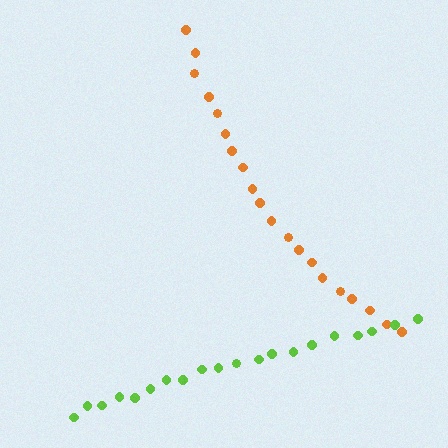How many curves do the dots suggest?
There are 2 distinct paths.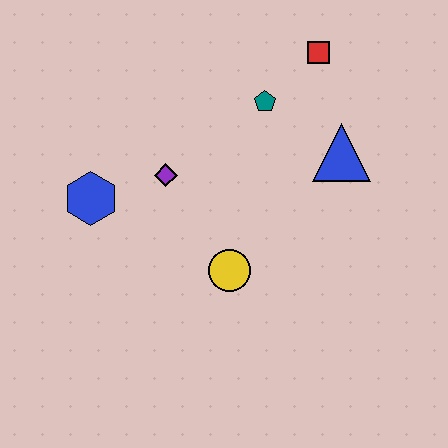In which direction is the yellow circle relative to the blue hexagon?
The yellow circle is to the right of the blue hexagon.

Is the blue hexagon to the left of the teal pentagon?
Yes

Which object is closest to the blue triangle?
The teal pentagon is closest to the blue triangle.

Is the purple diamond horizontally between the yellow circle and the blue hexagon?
Yes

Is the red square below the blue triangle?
No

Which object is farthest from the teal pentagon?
The blue hexagon is farthest from the teal pentagon.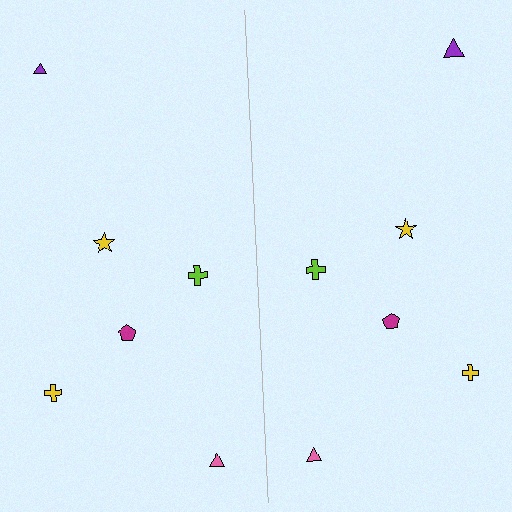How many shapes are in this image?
There are 12 shapes in this image.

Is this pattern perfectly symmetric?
No, the pattern is not perfectly symmetric. The purple triangle on the right side has a different size than its mirror counterpart.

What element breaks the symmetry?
The purple triangle on the right side has a different size than its mirror counterpart.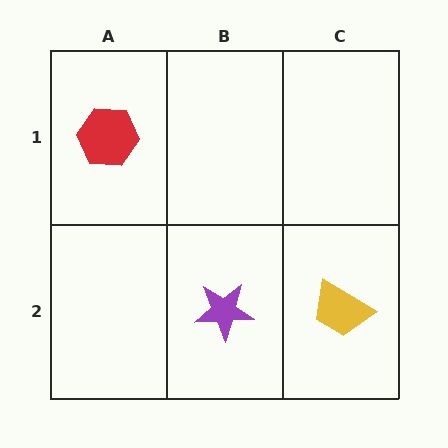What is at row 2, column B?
A purple star.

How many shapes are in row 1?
1 shape.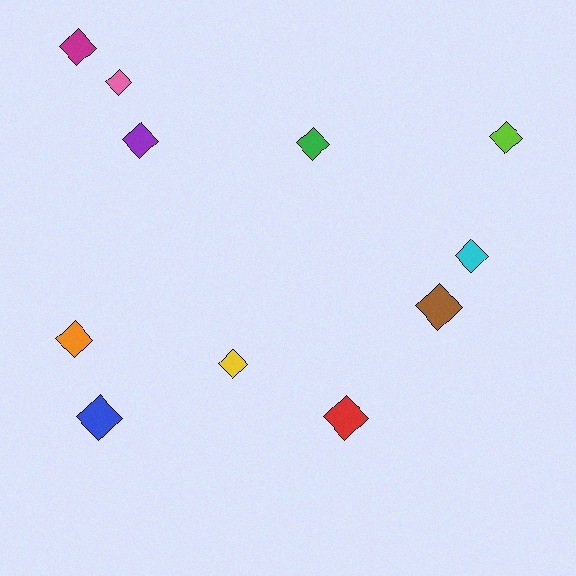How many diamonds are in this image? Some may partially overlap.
There are 11 diamonds.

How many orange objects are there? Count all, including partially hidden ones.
There is 1 orange object.